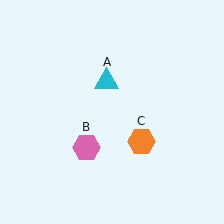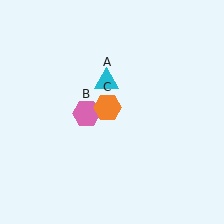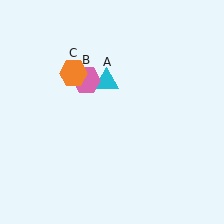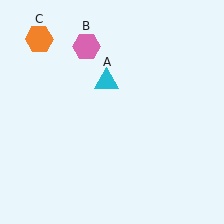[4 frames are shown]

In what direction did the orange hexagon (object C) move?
The orange hexagon (object C) moved up and to the left.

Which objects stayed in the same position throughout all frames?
Cyan triangle (object A) remained stationary.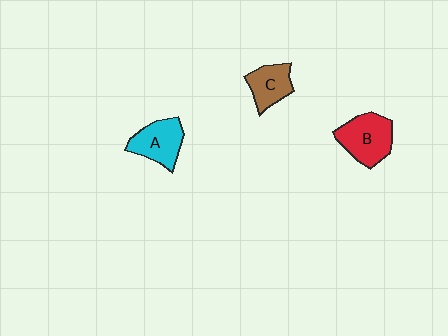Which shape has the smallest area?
Shape C (brown).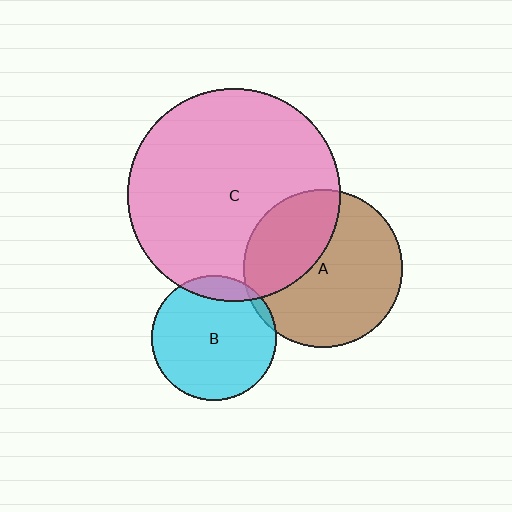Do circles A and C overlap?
Yes.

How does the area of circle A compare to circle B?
Approximately 1.6 times.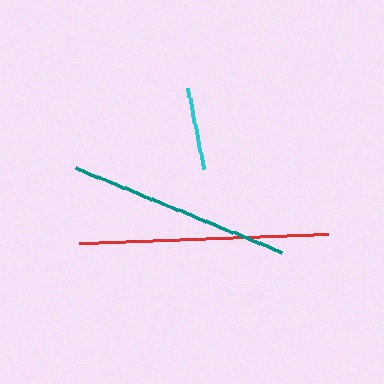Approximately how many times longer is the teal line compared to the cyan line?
The teal line is approximately 2.7 times the length of the cyan line.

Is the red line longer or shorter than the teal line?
The red line is longer than the teal line.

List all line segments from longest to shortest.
From longest to shortest: red, teal, cyan.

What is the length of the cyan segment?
The cyan segment is approximately 82 pixels long.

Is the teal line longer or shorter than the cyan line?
The teal line is longer than the cyan line.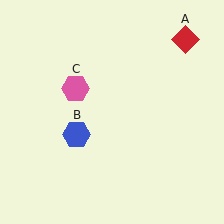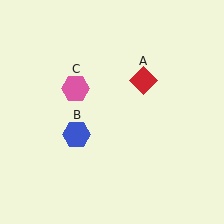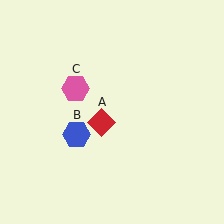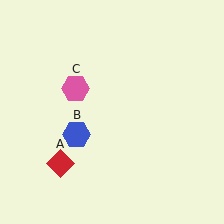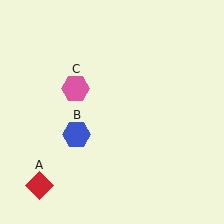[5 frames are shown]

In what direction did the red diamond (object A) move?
The red diamond (object A) moved down and to the left.